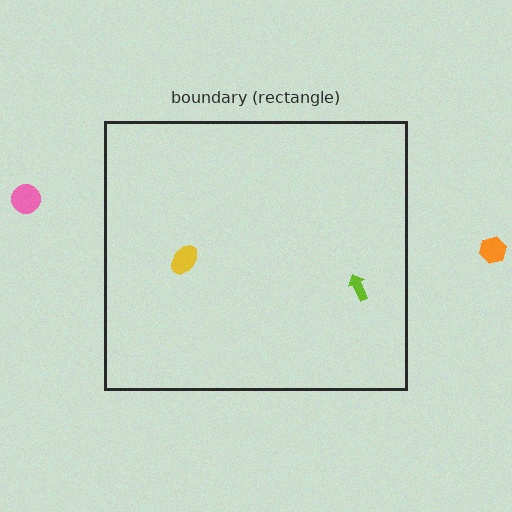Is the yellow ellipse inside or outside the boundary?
Inside.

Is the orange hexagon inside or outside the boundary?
Outside.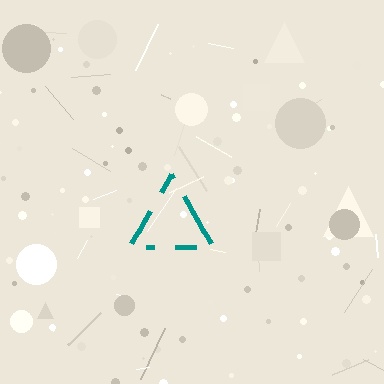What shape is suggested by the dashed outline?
The dashed outline suggests a triangle.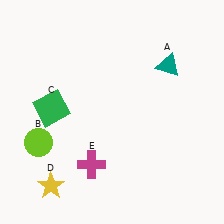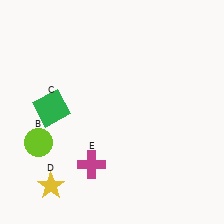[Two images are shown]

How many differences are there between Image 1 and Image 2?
There is 1 difference between the two images.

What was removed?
The teal triangle (A) was removed in Image 2.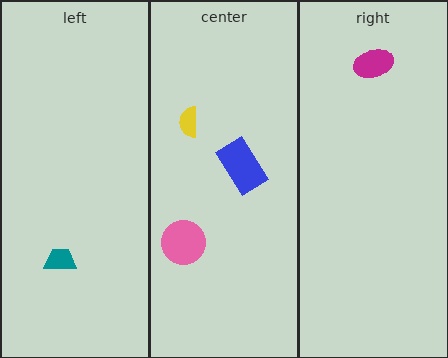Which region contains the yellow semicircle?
The center region.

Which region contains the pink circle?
The center region.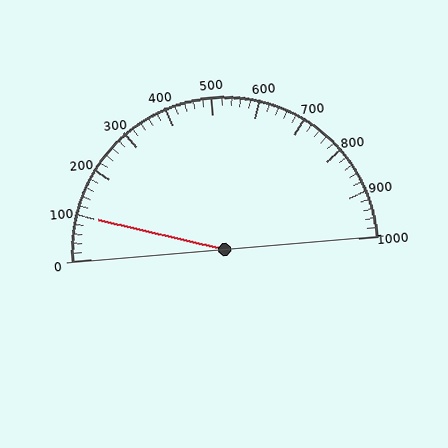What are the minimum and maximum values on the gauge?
The gauge ranges from 0 to 1000.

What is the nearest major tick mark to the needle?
The nearest major tick mark is 100.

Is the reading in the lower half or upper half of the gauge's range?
The reading is in the lower half of the range (0 to 1000).